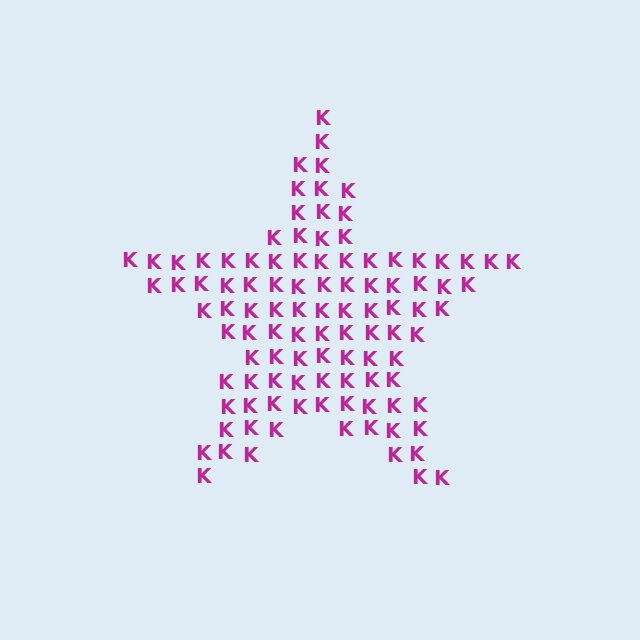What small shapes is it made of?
It is made of small letter K's.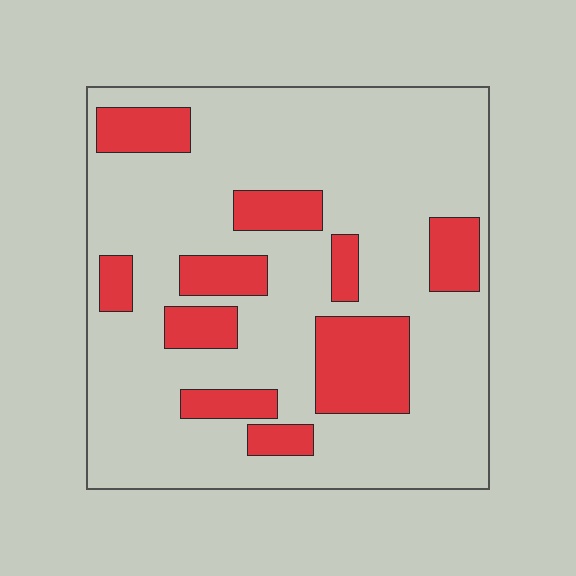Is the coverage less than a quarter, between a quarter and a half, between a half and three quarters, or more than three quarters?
Less than a quarter.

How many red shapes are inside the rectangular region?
10.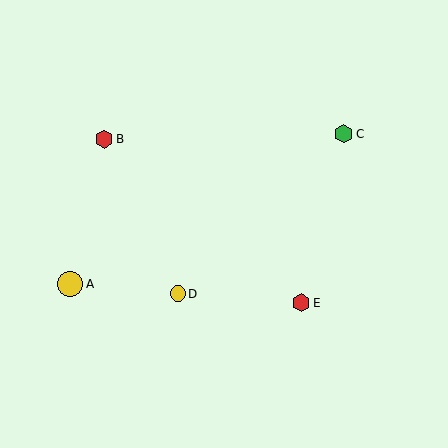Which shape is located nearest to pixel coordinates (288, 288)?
The red hexagon (labeled E) at (301, 303) is nearest to that location.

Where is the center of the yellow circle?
The center of the yellow circle is at (178, 294).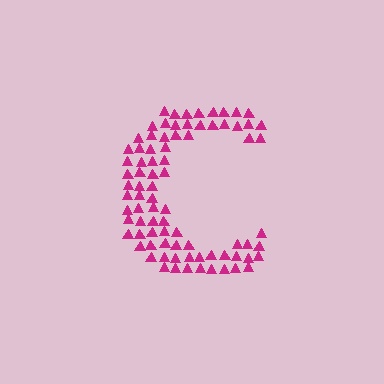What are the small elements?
The small elements are triangles.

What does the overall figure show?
The overall figure shows the letter C.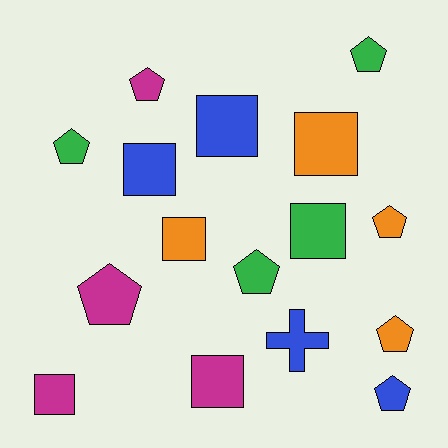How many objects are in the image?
There are 16 objects.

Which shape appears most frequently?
Pentagon, with 8 objects.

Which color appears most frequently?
Magenta, with 4 objects.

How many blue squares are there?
There are 2 blue squares.